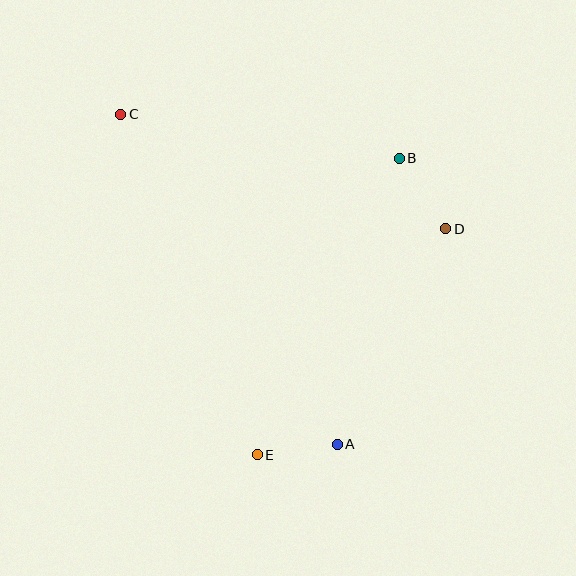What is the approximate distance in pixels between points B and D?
The distance between B and D is approximately 84 pixels.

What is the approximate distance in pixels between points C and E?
The distance between C and E is approximately 367 pixels.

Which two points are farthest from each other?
Points A and C are farthest from each other.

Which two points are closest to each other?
Points A and E are closest to each other.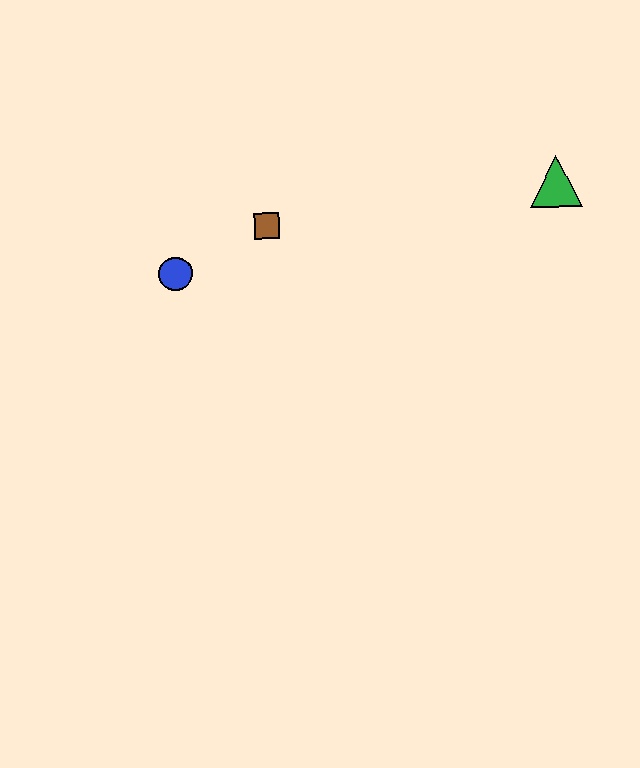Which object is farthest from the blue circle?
The green triangle is farthest from the blue circle.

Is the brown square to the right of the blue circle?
Yes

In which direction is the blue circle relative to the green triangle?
The blue circle is to the left of the green triangle.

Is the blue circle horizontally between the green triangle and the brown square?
No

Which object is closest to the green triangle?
The brown square is closest to the green triangle.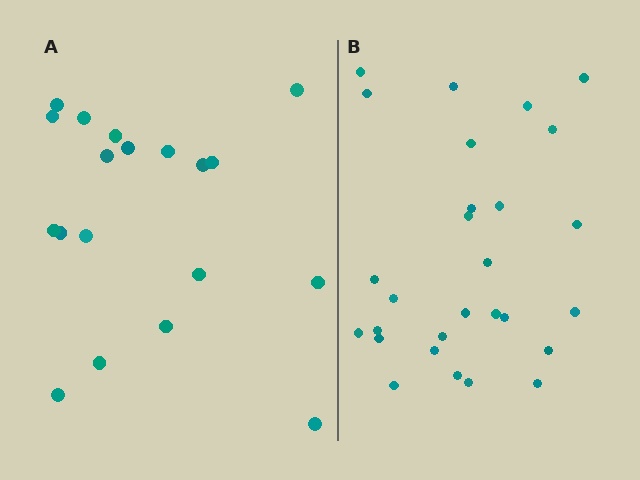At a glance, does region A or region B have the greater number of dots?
Region B (the right region) has more dots.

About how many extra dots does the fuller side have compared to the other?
Region B has roughly 8 or so more dots than region A.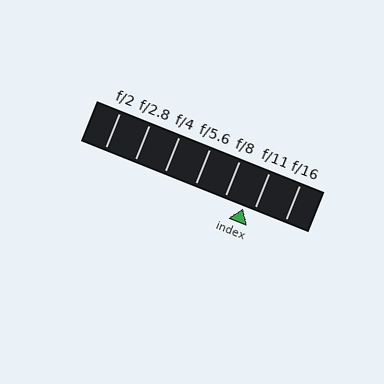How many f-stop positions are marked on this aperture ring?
There are 7 f-stop positions marked.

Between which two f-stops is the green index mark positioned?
The index mark is between f/8 and f/11.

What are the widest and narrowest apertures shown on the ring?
The widest aperture shown is f/2 and the narrowest is f/16.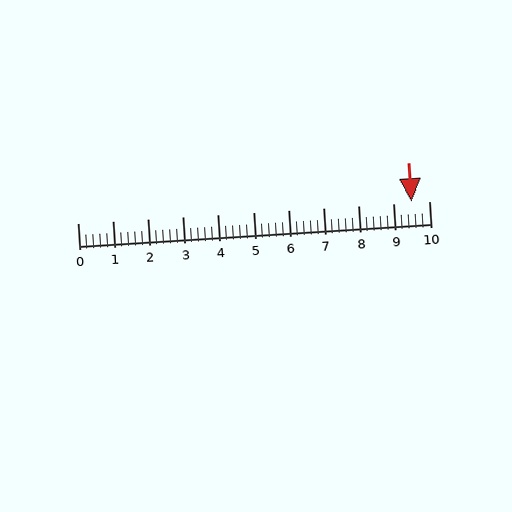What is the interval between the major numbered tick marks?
The major tick marks are spaced 1 units apart.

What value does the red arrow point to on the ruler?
The red arrow points to approximately 9.5.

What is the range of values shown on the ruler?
The ruler shows values from 0 to 10.